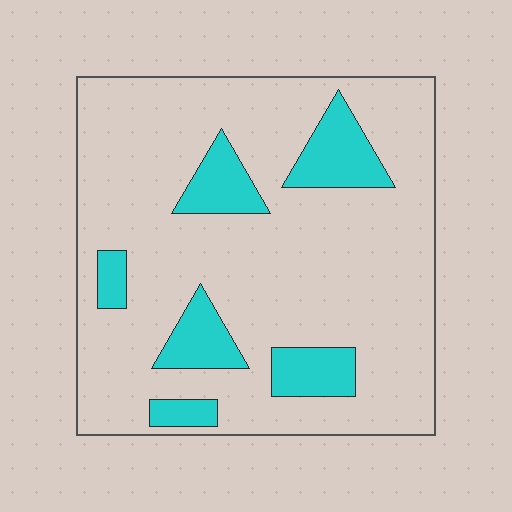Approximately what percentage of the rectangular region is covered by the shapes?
Approximately 15%.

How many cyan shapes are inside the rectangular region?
6.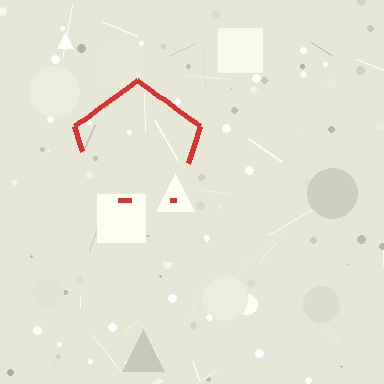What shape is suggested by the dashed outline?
The dashed outline suggests a pentagon.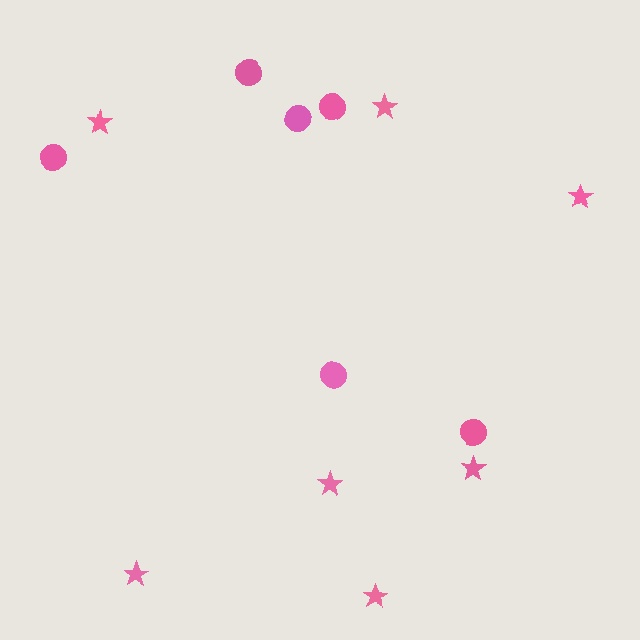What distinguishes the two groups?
There are 2 groups: one group of circles (6) and one group of stars (7).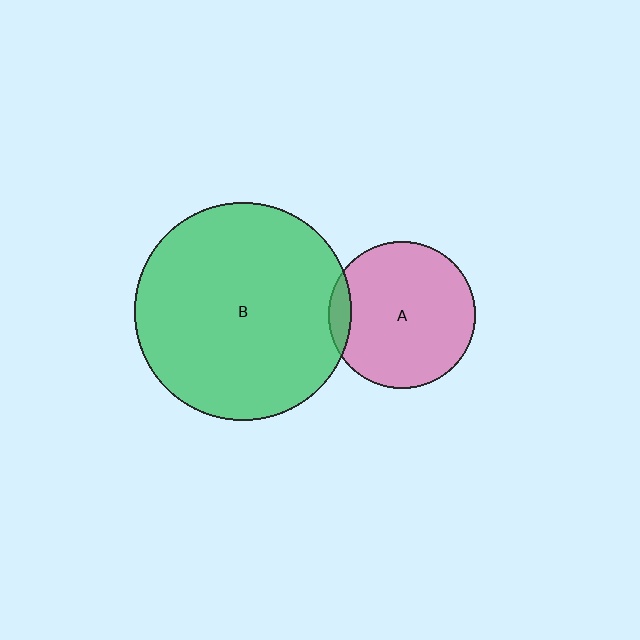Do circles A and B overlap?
Yes.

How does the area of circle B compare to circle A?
Approximately 2.2 times.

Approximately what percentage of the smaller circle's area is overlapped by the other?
Approximately 10%.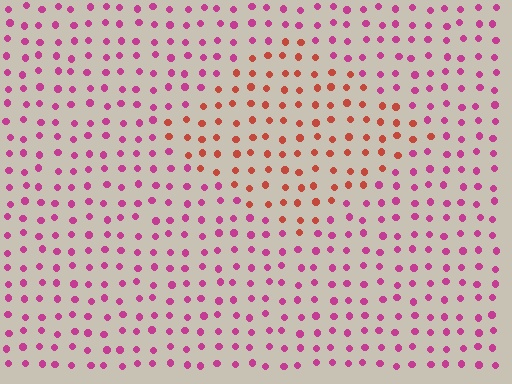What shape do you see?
I see a diamond.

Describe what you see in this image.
The image is filled with small magenta elements in a uniform arrangement. A diamond-shaped region is visible where the elements are tinted to a slightly different hue, forming a subtle color boundary.